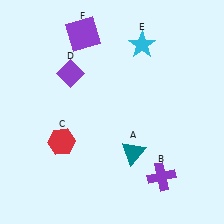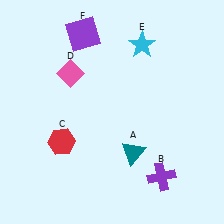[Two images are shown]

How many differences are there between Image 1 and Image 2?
There is 1 difference between the two images.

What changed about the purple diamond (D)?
In Image 1, D is purple. In Image 2, it changed to pink.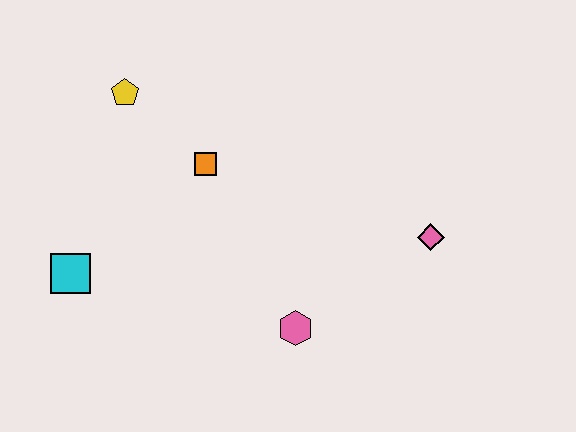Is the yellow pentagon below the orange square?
No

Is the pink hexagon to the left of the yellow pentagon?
No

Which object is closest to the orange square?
The yellow pentagon is closest to the orange square.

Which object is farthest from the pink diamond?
The cyan square is farthest from the pink diamond.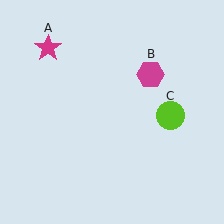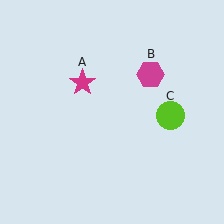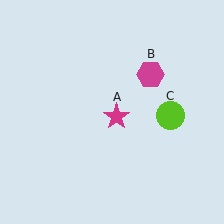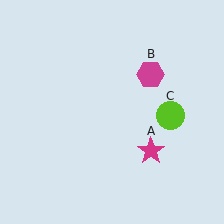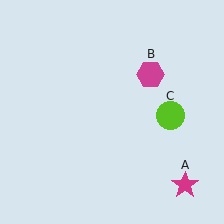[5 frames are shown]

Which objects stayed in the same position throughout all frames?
Magenta hexagon (object B) and lime circle (object C) remained stationary.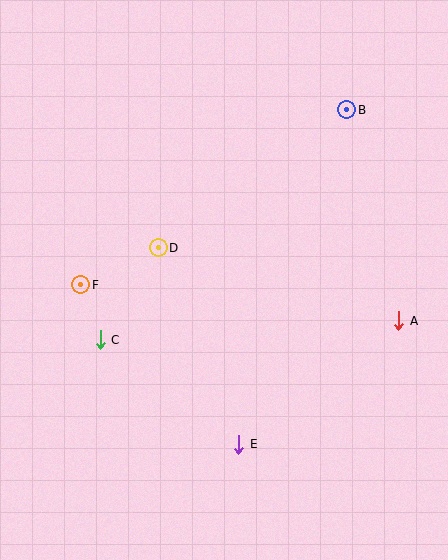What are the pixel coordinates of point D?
Point D is at (158, 248).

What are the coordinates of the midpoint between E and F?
The midpoint between E and F is at (160, 365).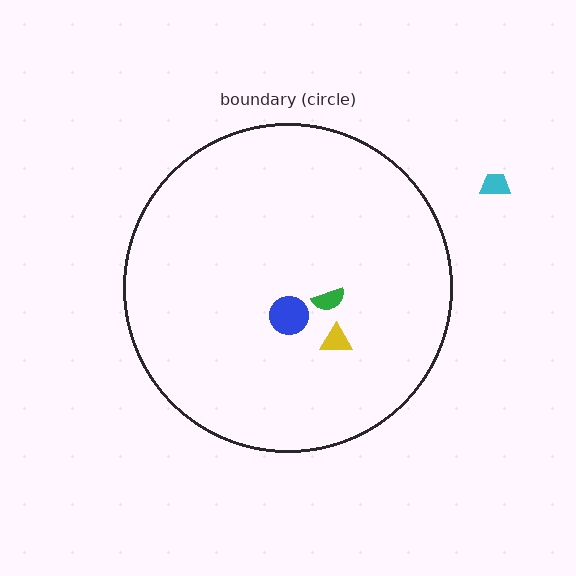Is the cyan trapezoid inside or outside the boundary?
Outside.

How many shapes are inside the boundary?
3 inside, 1 outside.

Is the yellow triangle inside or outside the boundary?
Inside.